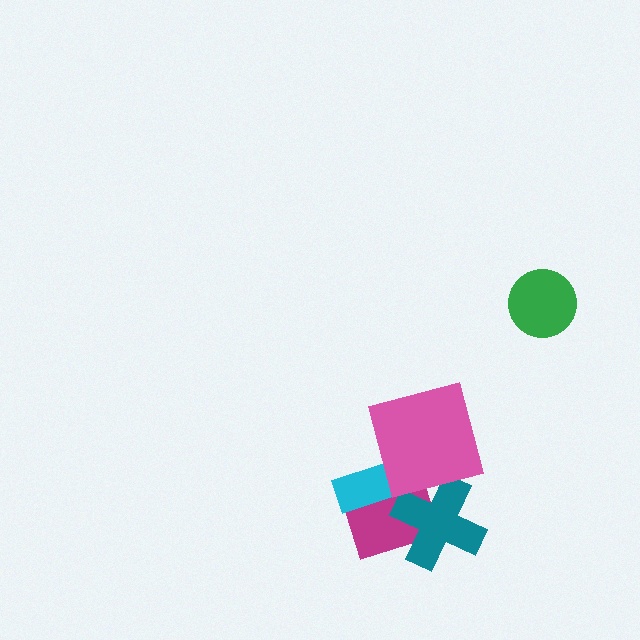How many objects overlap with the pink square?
2 objects overlap with the pink square.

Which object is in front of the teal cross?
The pink square is in front of the teal cross.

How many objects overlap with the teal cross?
2 objects overlap with the teal cross.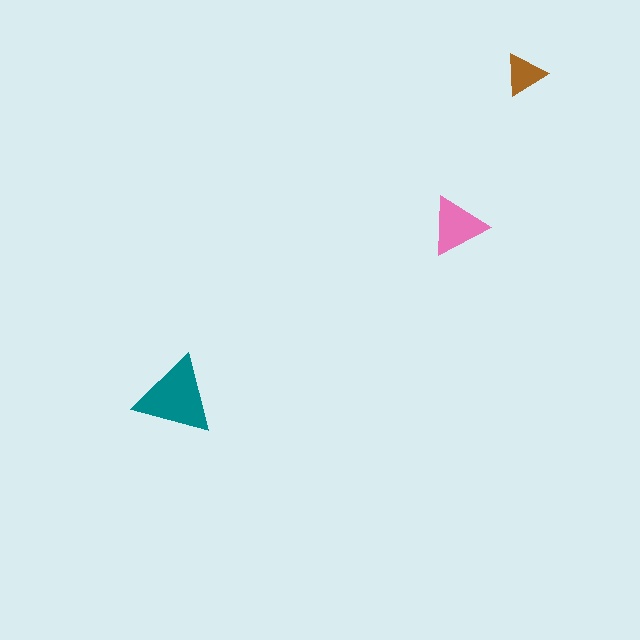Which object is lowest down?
The teal triangle is bottommost.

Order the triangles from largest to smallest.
the teal one, the pink one, the brown one.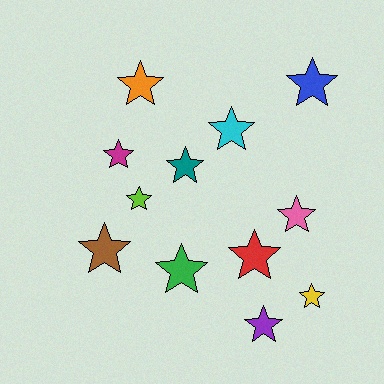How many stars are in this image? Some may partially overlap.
There are 12 stars.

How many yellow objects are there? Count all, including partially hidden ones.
There is 1 yellow object.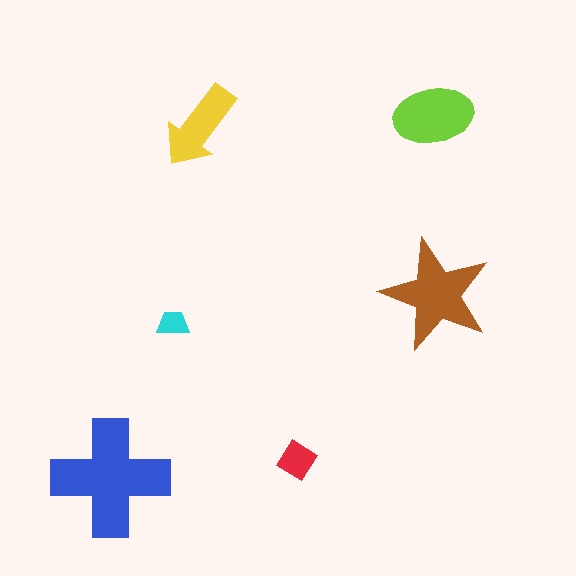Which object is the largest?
The blue cross.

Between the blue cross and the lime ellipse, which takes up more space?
The blue cross.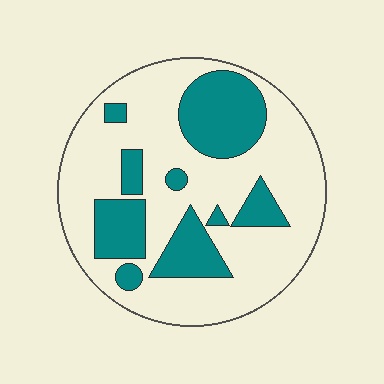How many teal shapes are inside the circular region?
9.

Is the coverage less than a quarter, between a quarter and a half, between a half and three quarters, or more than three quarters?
Between a quarter and a half.